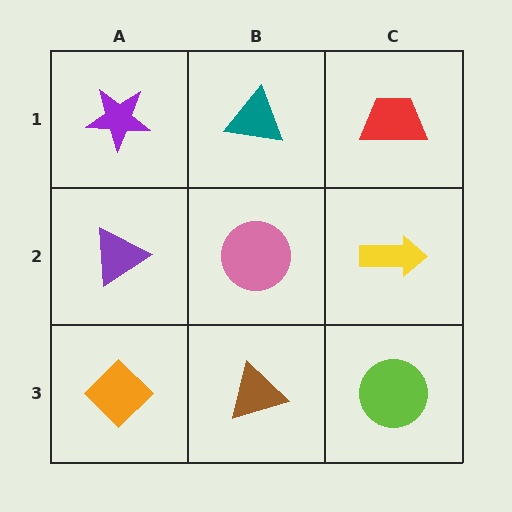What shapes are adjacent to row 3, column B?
A pink circle (row 2, column B), an orange diamond (row 3, column A), a lime circle (row 3, column C).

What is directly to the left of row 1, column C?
A teal triangle.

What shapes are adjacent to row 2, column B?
A teal triangle (row 1, column B), a brown triangle (row 3, column B), a purple triangle (row 2, column A), a yellow arrow (row 2, column C).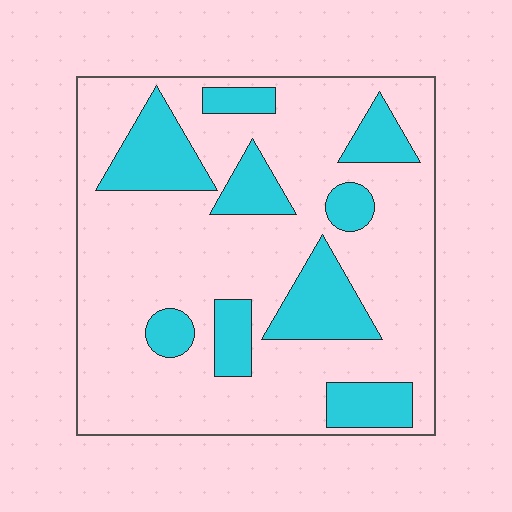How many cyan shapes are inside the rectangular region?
9.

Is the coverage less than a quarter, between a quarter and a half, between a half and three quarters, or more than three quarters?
Between a quarter and a half.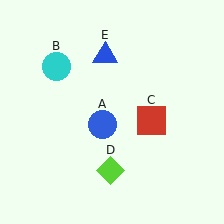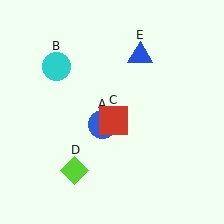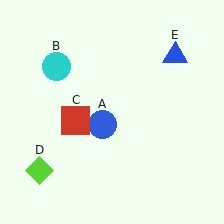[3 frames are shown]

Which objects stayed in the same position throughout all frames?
Blue circle (object A) and cyan circle (object B) remained stationary.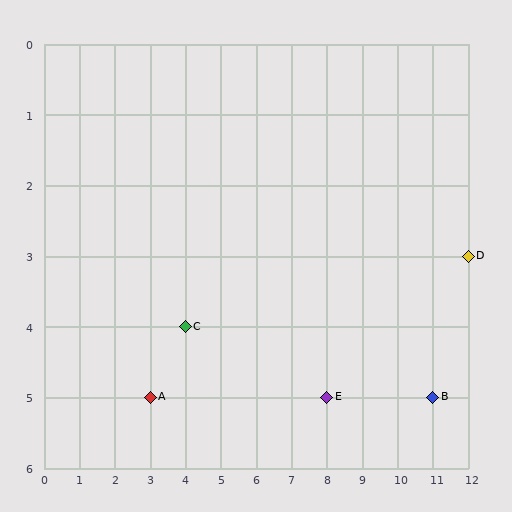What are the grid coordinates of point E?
Point E is at grid coordinates (8, 5).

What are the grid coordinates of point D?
Point D is at grid coordinates (12, 3).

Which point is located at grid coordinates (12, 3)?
Point D is at (12, 3).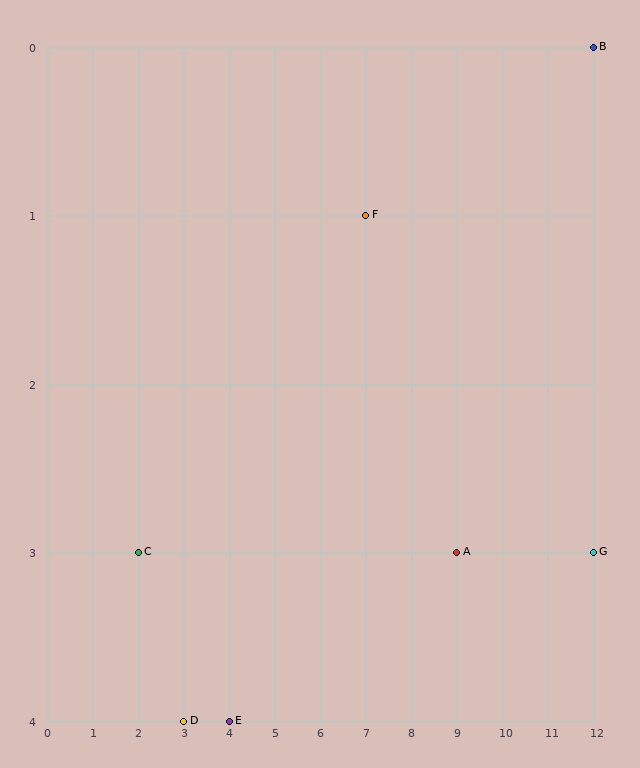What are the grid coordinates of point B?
Point B is at grid coordinates (12, 0).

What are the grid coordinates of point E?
Point E is at grid coordinates (4, 4).